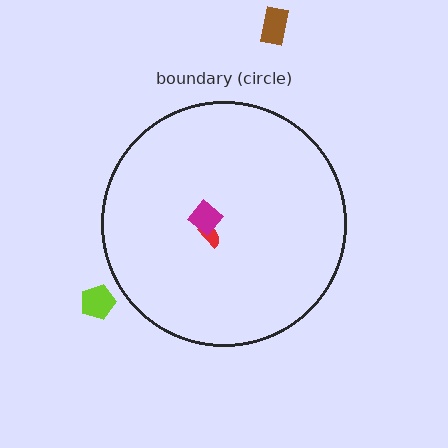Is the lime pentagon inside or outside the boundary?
Outside.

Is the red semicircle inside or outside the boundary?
Inside.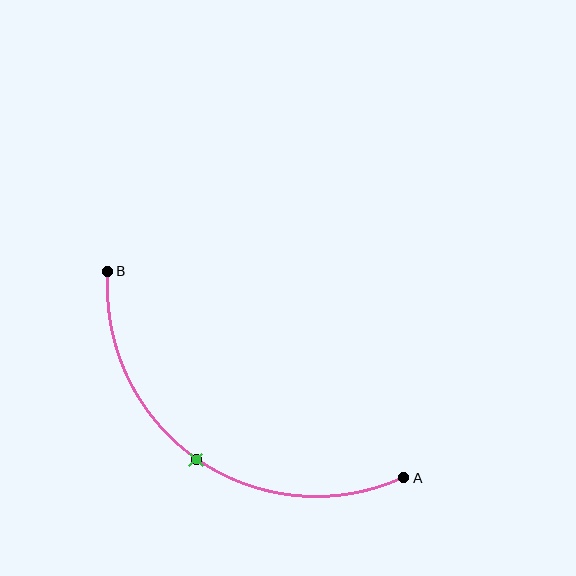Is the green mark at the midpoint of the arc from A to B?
Yes. The green mark lies on the arc at equal arc-length from both A and B — it is the arc midpoint.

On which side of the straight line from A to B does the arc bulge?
The arc bulges below and to the left of the straight line connecting A and B.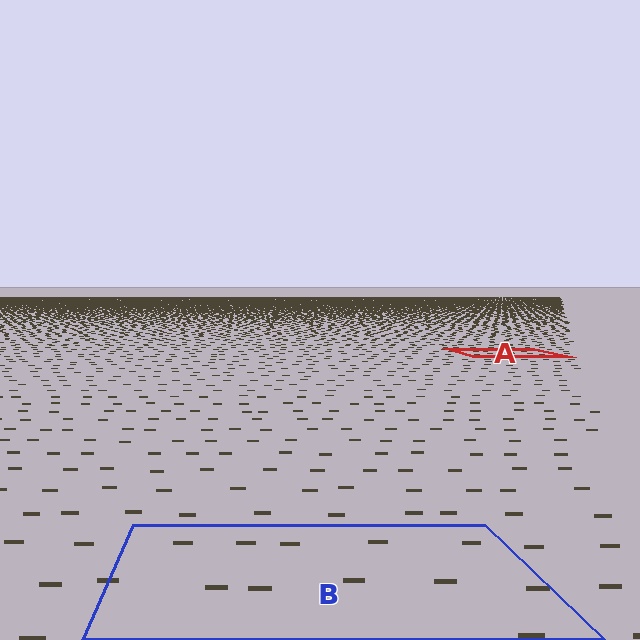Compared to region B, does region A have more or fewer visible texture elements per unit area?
Region A has more texture elements per unit area — they are packed more densely because it is farther away.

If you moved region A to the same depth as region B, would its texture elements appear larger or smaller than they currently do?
They would appear larger. At a closer depth, the same texture elements are projected at a bigger on-screen size.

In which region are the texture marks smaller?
The texture marks are smaller in region A, because it is farther away.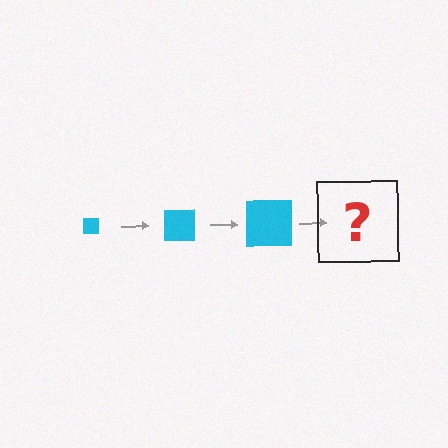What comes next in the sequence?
The next element should be a cyan square, larger than the previous one.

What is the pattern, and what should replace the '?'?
The pattern is that the square gets progressively larger each step. The '?' should be a cyan square, larger than the previous one.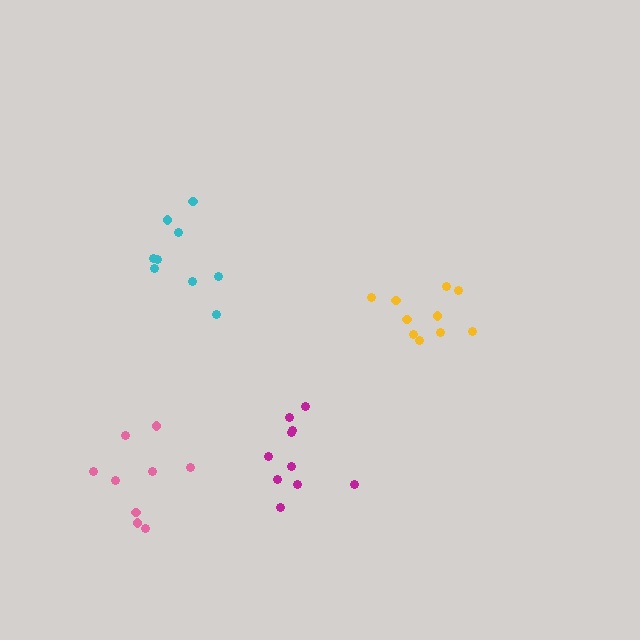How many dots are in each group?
Group 1: 9 dots, Group 2: 9 dots, Group 3: 10 dots, Group 4: 10 dots (38 total).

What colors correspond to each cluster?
The clusters are colored: pink, cyan, magenta, yellow.